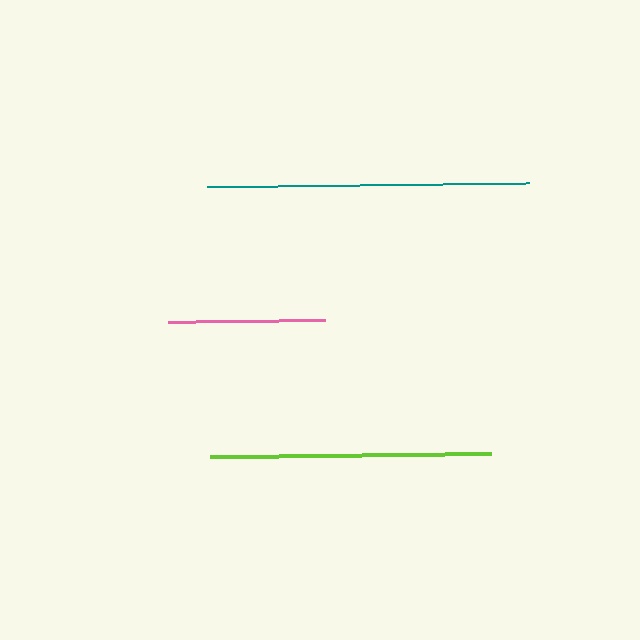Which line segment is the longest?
The teal line is the longest at approximately 322 pixels.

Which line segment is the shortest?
The pink line is the shortest at approximately 157 pixels.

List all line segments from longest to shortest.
From longest to shortest: teal, lime, pink.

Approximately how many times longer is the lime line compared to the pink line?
The lime line is approximately 1.8 times the length of the pink line.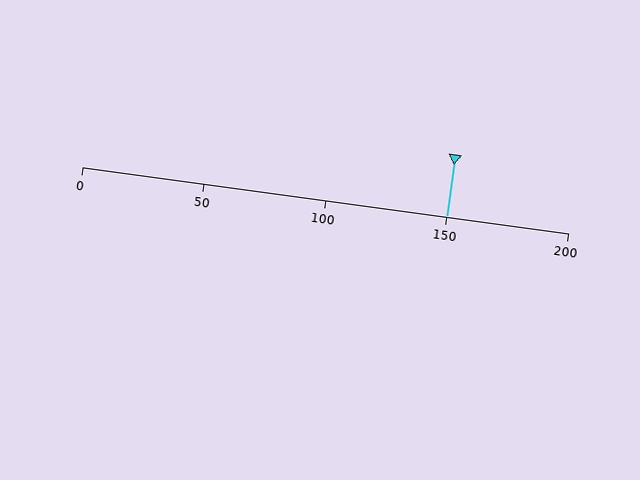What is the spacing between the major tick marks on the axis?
The major ticks are spaced 50 apart.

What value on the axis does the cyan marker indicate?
The marker indicates approximately 150.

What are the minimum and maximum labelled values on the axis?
The axis runs from 0 to 200.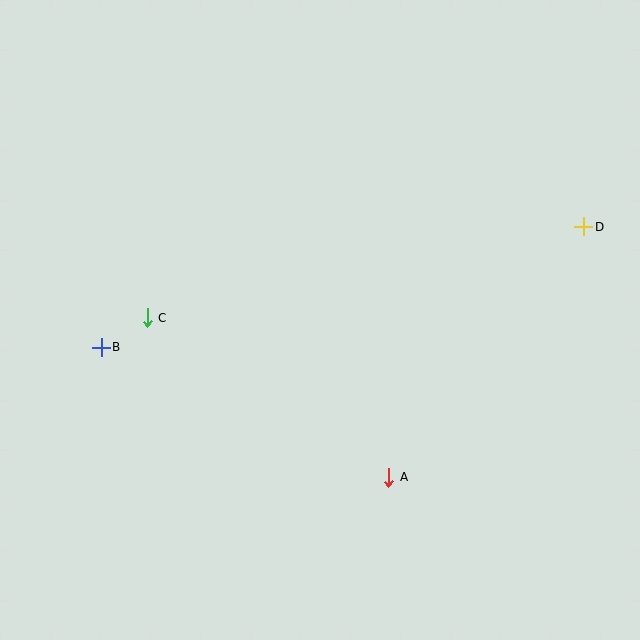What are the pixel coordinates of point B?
Point B is at (101, 347).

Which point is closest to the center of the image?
Point A at (389, 477) is closest to the center.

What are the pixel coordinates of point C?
Point C is at (147, 318).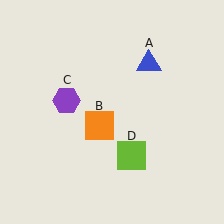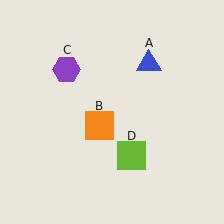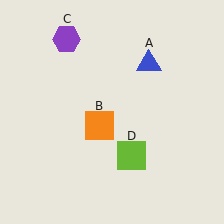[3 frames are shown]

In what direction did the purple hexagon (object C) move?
The purple hexagon (object C) moved up.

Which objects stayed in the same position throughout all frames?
Blue triangle (object A) and orange square (object B) and lime square (object D) remained stationary.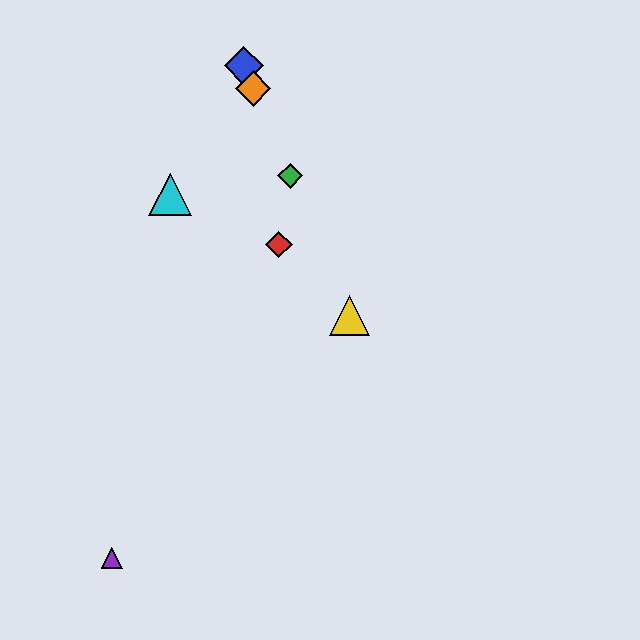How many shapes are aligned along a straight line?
4 shapes (the blue diamond, the green diamond, the yellow triangle, the orange diamond) are aligned along a straight line.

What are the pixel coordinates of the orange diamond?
The orange diamond is at (253, 88).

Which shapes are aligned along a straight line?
The blue diamond, the green diamond, the yellow triangle, the orange diamond are aligned along a straight line.